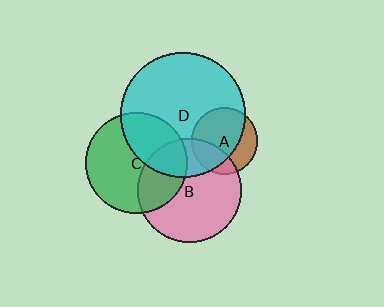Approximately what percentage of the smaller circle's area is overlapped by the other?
Approximately 35%.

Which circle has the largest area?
Circle D (cyan).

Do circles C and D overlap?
Yes.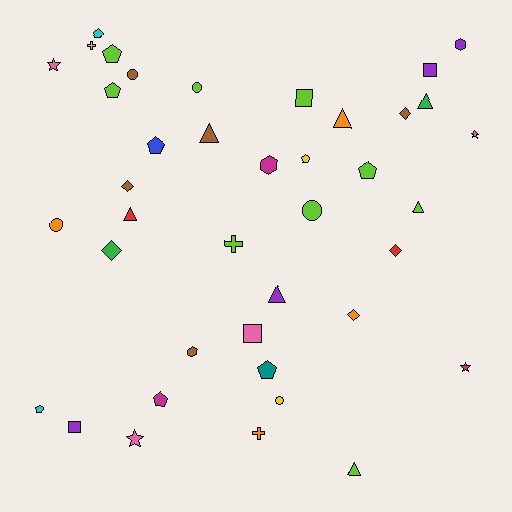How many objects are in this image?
There are 40 objects.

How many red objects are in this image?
There are 2 red objects.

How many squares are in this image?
There are 4 squares.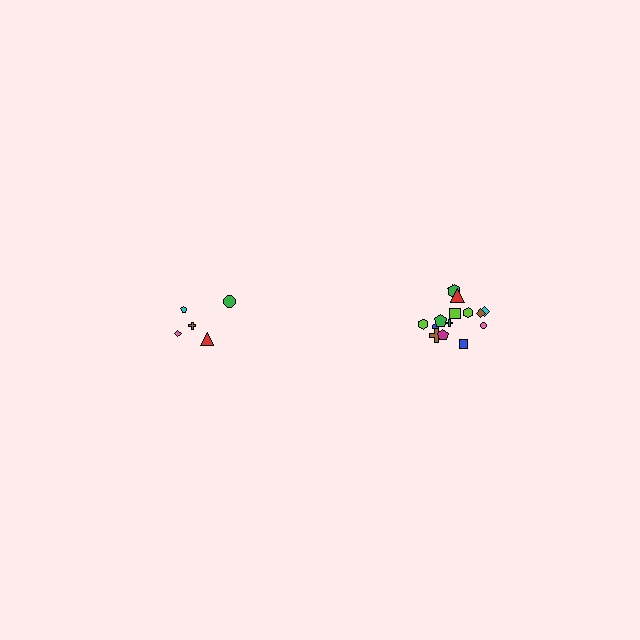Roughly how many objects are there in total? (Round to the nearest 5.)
Roughly 20 objects in total.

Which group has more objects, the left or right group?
The right group.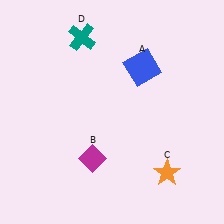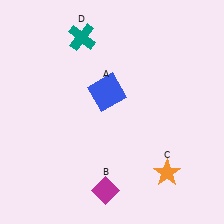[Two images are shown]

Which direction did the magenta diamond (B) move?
The magenta diamond (B) moved down.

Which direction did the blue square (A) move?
The blue square (A) moved left.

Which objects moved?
The objects that moved are: the blue square (A), the magenta diamond (B).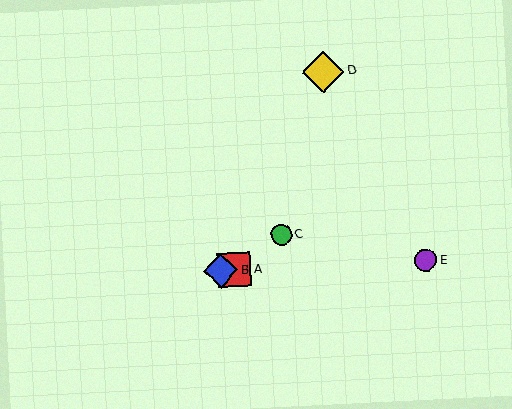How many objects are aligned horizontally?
3 objects (A, B, E) are aligned horizontally.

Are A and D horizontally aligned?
No, A is at y≈270 and D is at y≈72.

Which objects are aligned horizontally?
Objects A, B, E are aligned horizontally.